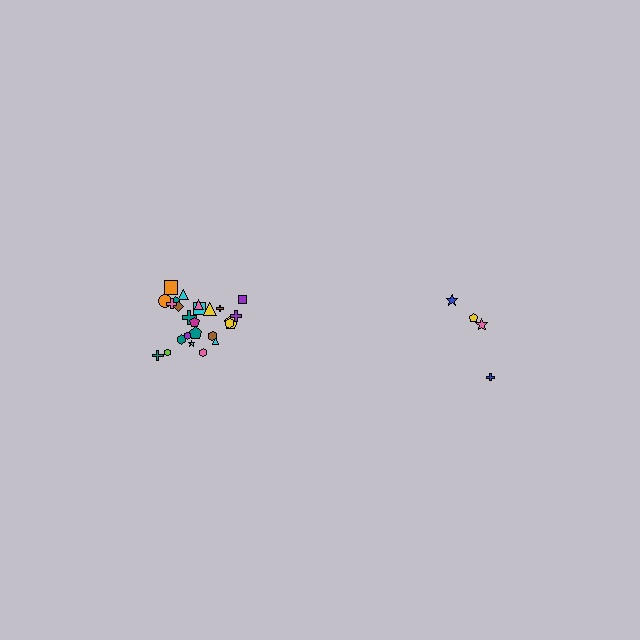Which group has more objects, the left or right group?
The left group.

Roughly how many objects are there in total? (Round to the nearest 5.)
Roughly 30 objects in total.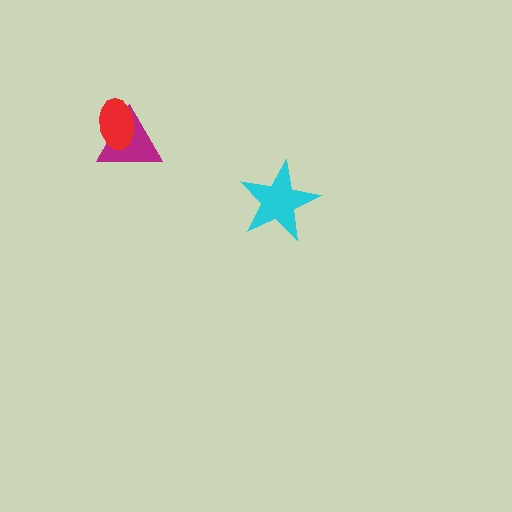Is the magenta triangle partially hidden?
Yes, it is partially covered by another shape.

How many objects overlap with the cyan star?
0 objects overlap with the cyan star.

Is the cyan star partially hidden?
No, no other shape covers it.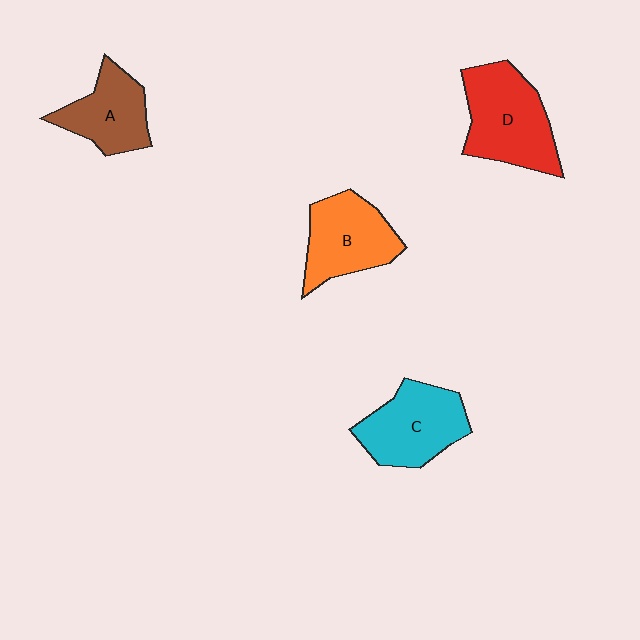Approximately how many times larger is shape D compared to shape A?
Approximately 1.4 times.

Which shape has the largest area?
Shape D (red).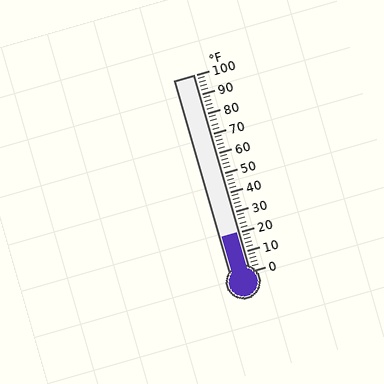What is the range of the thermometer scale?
The thermometer scale ranges from 0°F to 100°F.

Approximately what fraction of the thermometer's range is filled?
The thermometer is filled to approximately 20% of its range.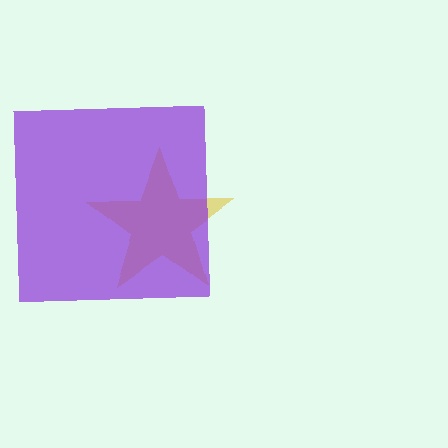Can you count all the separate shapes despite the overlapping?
Yes, there are 2 separate shapes.